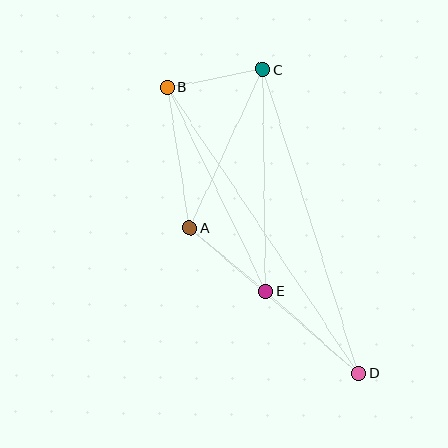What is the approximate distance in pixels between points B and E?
The distance between B and E is approximately 226 pixels.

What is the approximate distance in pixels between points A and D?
The distance between A and D is approximately 223 pixels.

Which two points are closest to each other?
Points B and C are closest to each other.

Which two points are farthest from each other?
Points B and D are farthest from each other.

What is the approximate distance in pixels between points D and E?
The distance between D and E is approximately 124 pixels.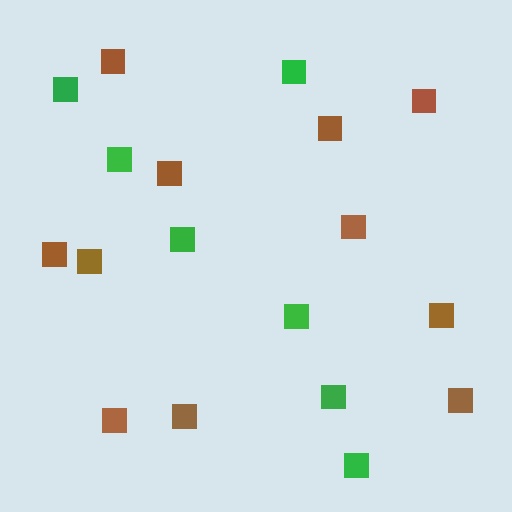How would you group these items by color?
There are 2 groups: one group of brown squares (11) and one group of green squares (7).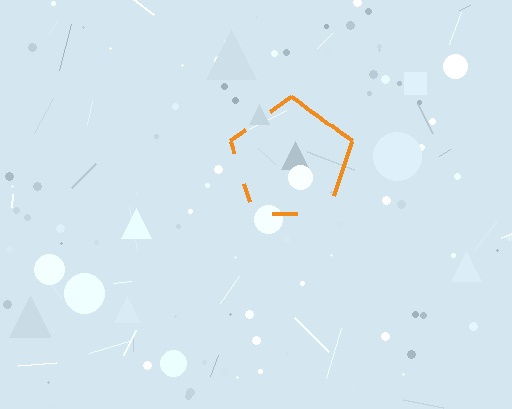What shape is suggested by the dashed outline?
The dashed outline suggests a pentagon.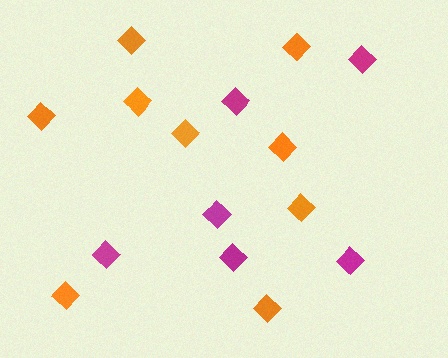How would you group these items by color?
There are 2 groups: one group of magenta diamonds (6) and one group of orange diamonds (9).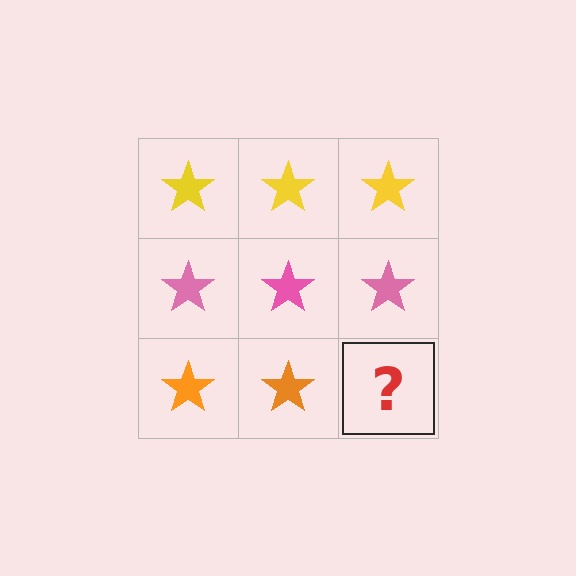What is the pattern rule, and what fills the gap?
The rule is that each row has a consistent color. The gap should be filled with an orange star.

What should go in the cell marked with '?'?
The missing cell should contain an orange star.